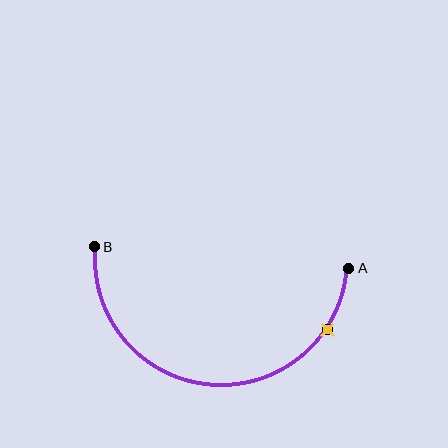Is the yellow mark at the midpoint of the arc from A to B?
No. The yellow mark lies on the arc but is closer to endpoint A. The arc midpoint would be at the point on the curve equidistant along the arc from both A and B.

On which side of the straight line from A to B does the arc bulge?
The arc bulges below the straight line connecting A and B.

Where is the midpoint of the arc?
The arc midpoint is the point on the curve farthest from the straight line joining A and B. It sits below that line.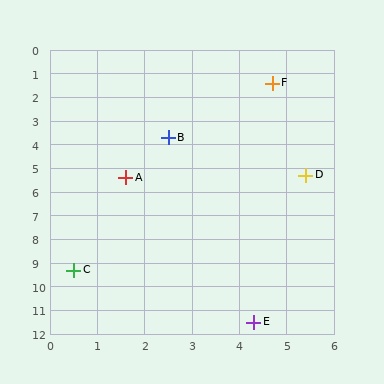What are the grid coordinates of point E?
Point E is at approximately (4.3, 11.5).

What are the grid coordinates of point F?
Point F is at approximately (4.7, 1.4).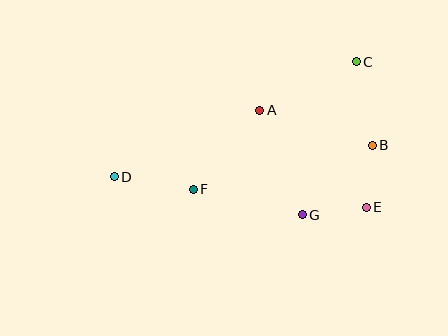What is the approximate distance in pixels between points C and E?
The distance between C and E is approximately 145 pixels.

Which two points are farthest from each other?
Points C and D are farthest from each other.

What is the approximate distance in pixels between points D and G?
The distance between D and G is approximately 192 pixels.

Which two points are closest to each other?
Points B and E are closest to each other.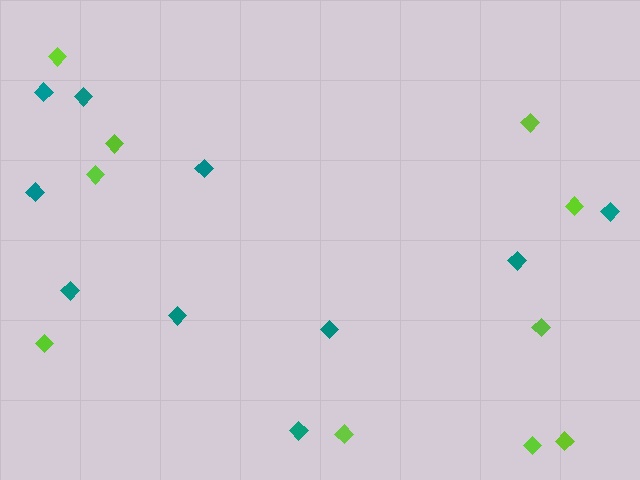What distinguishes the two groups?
There are 2 groups: one group of teal diamonds (10) and one group of lime diamonds (10).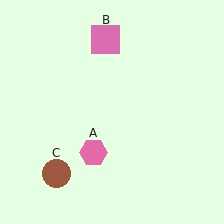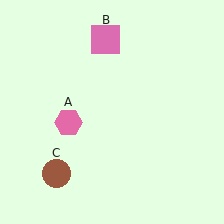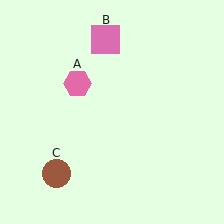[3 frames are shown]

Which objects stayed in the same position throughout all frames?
Pink square (object B) and brown circle (object C) remained stationary.